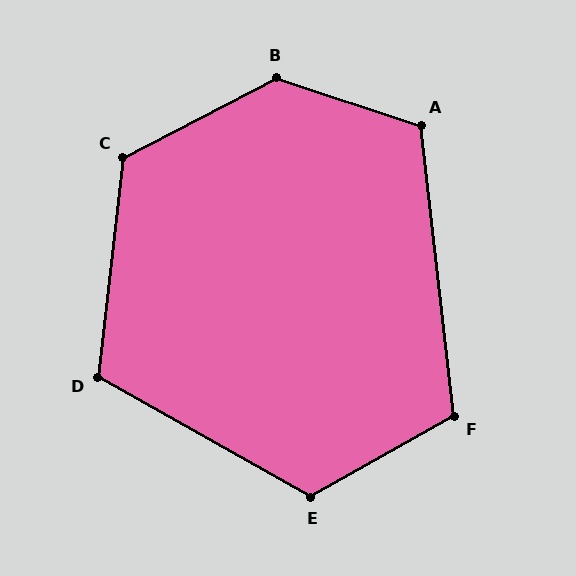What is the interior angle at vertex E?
Approximately 121 degrees (obtuse).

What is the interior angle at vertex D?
Approximately 113 degrees (obtuse).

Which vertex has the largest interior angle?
B, at approximately 134 degrees.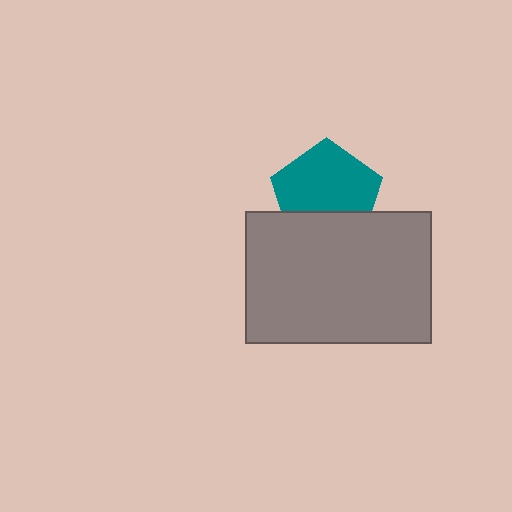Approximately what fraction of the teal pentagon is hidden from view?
Roughly 31% of the teal pentagon is hidden behind the gray rectangle.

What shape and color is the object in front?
The object in front is a gray rectangle.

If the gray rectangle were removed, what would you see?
You would see the complete teal pentagon.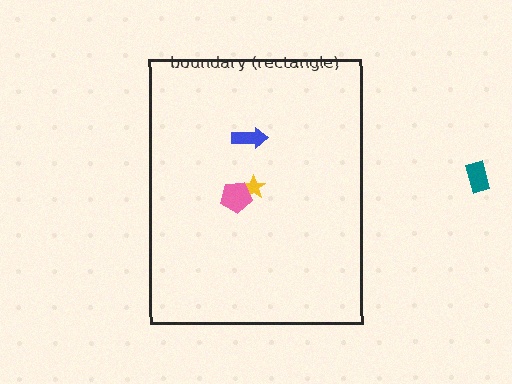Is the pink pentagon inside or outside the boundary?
Inside.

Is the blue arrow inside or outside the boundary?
Inside.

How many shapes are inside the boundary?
3 inside, 1 outside.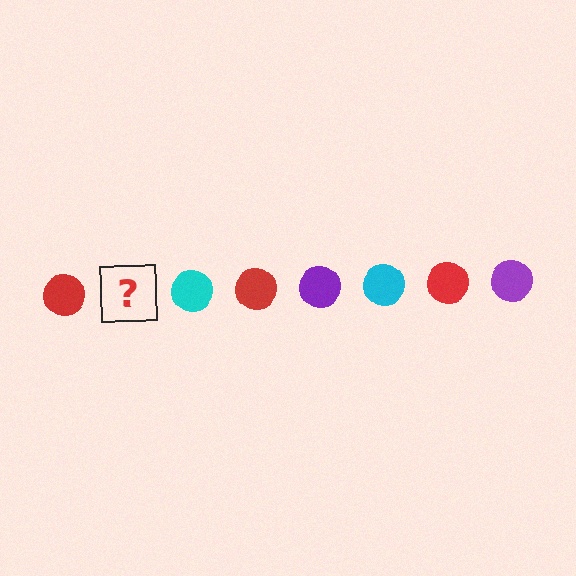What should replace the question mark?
The question mark should be replaced with a purple circle.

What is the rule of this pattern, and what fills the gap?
The rule is that the pattern cycles through red, purple, cyan circles. The gap should be filled with a purple circle.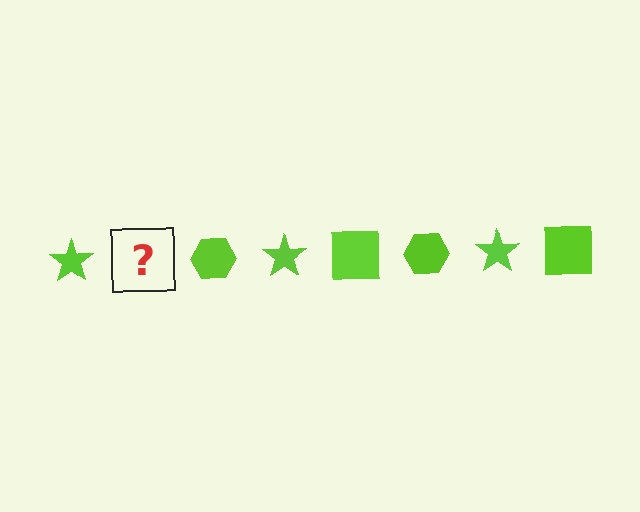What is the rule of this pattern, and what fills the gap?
The rule is that the pattern cycles through star, square, hexagon shapes in lime. The gap should be filled with a lime square.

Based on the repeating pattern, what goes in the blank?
The blank should be a lime square.